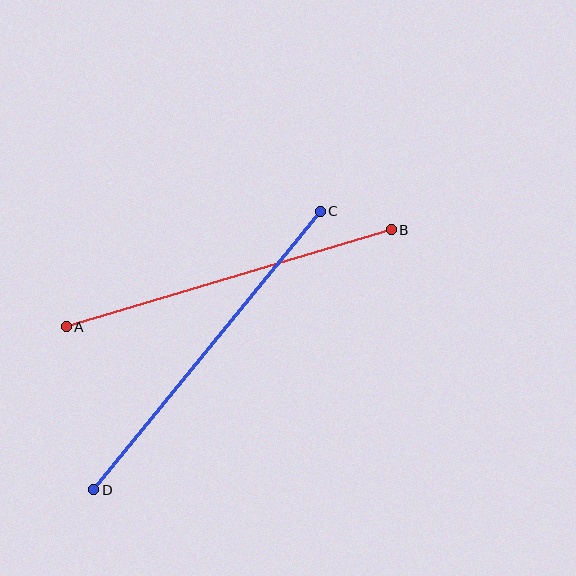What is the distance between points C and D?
The distance is approximately 359 pixels.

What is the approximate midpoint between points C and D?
The midpoint is at approximately (207, 350) pixels.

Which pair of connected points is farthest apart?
Points C and D are farthest apart.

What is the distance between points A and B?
The distance is approximately 339 pixels.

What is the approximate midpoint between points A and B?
The midpoint is at approximately (229, 278) pixels.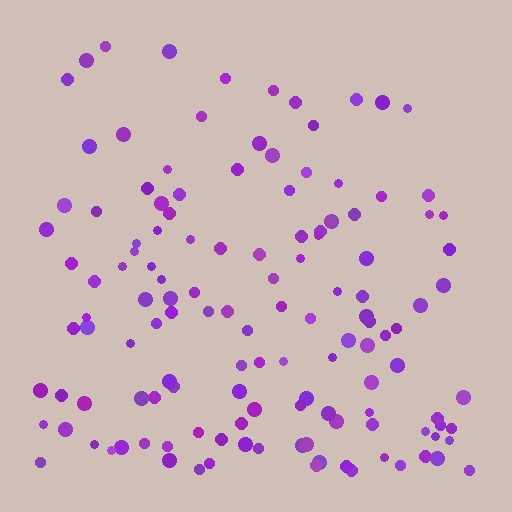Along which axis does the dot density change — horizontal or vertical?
Vertical.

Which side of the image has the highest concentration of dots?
The bottom.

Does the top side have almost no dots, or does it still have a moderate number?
Still a moderate number, just noticeably fewer than the bottom.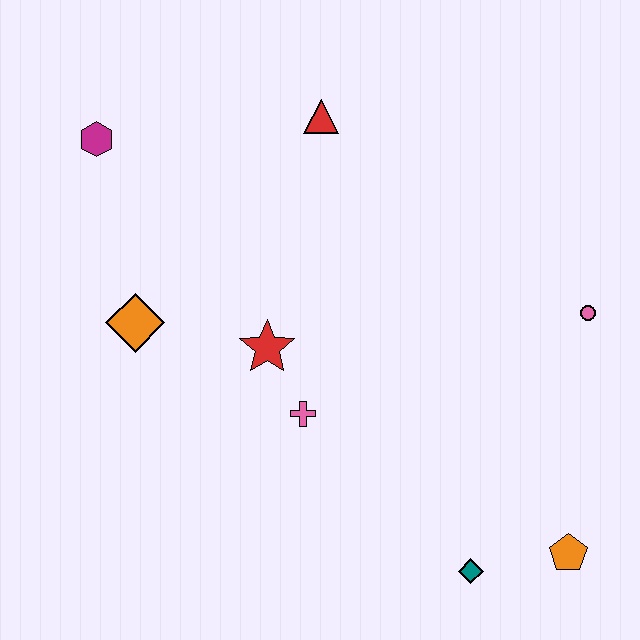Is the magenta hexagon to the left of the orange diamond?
Yes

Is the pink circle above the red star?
Yes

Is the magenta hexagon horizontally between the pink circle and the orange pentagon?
No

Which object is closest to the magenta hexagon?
The orange diamond is closest to the magenta hexagon.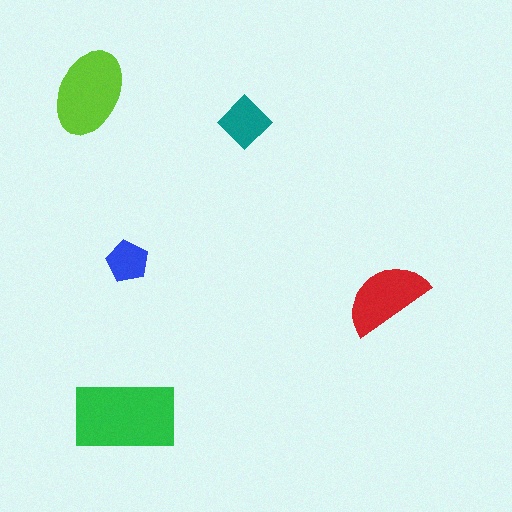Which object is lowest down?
The green rectangle is bottommost.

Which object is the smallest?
The blue pentagon.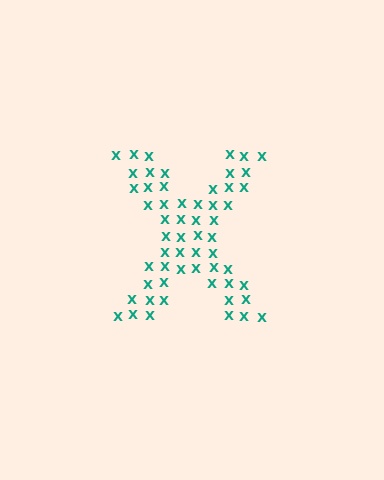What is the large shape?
The large shape is the letter X.